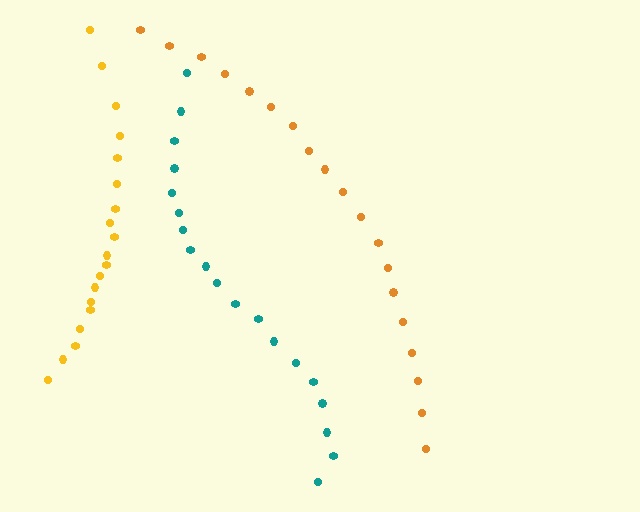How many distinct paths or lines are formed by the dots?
There are 3 distinct paths.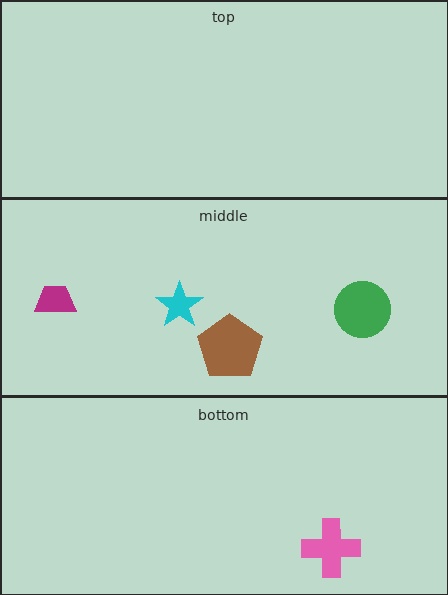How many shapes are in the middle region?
4.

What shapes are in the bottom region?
The pink cross.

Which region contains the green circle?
The middle region.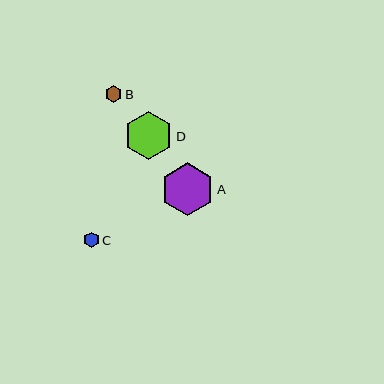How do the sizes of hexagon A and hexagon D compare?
Hexagon A and hexagon D are approximately the same size.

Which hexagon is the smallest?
Hexagon C is the smallest with a size of approximately 15 pixels.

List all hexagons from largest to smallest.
From largest to smallest: A, D, B, C.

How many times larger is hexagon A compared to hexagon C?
Hexagon A is approximately 3.5 times the size of hexagon C.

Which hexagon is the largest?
Hexagon A is the largest with a size of approximately 53 pixels.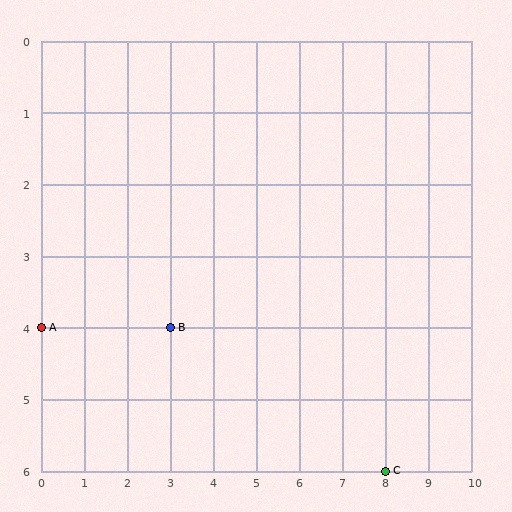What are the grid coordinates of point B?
Point B is at grid coordinates (3, 4).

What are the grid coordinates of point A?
Point A is at grid coordinates (0, 4).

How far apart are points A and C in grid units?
Points A and C are 8 columns and 2 rows apart (about 8.2 grid units diagonally).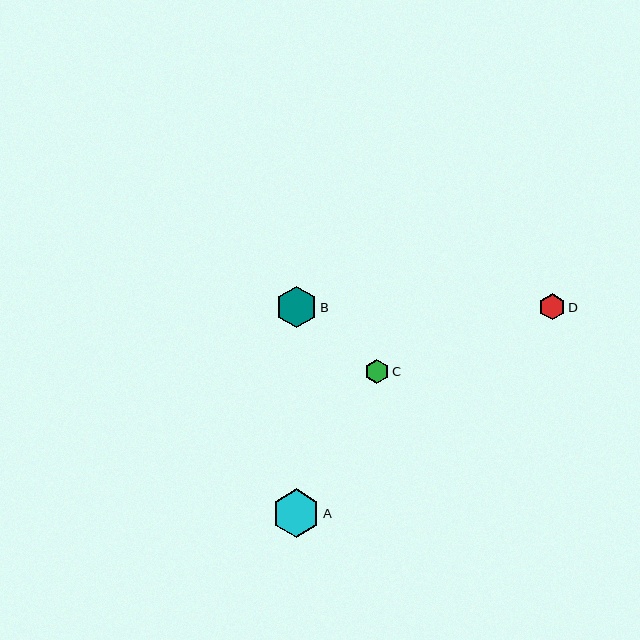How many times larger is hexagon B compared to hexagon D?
Hexagon B is approximately 1.6 times the size of hexagon D.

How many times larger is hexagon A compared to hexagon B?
Hexagon A is approximately 1.2 times the size of hexagon B.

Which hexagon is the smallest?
Hexagon C is the smallest with a size of approximately 24 pixels.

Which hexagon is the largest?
Hexagon A is the largest with a size of approximately 48 pixels.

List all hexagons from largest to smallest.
From largest to smallest: A, B, D, C.